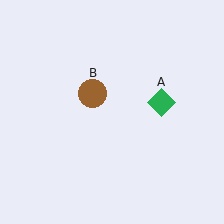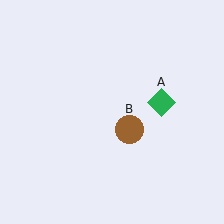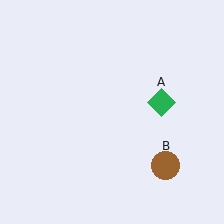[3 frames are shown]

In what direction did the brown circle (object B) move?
The brown circle (object B) moved down and to the right.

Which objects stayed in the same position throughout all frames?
Green diamond (object A) remained stationary.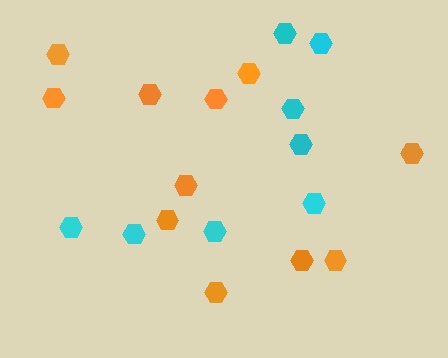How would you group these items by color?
There are 2 groups: one group of orange hexagons (11) and one group of cyan hexagons (8).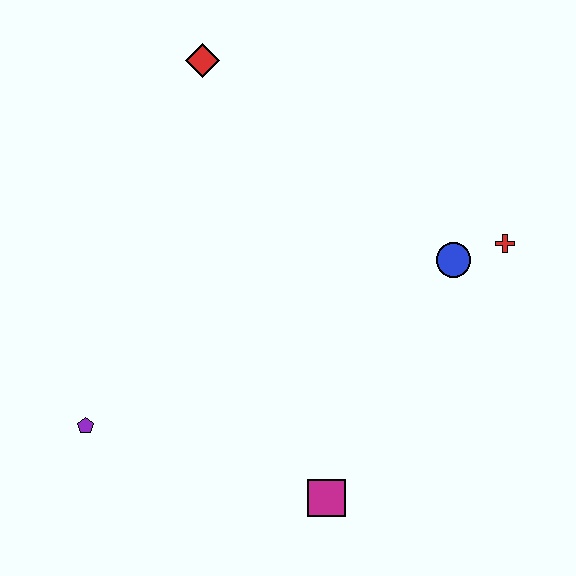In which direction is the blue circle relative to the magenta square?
The blue circle is above the magenta square.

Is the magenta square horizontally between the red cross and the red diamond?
Yes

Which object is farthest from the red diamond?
The magenta square is farthest from the red diamond.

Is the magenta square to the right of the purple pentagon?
Yes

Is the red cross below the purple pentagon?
No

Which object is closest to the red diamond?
The blue circle is closest to the red diamond.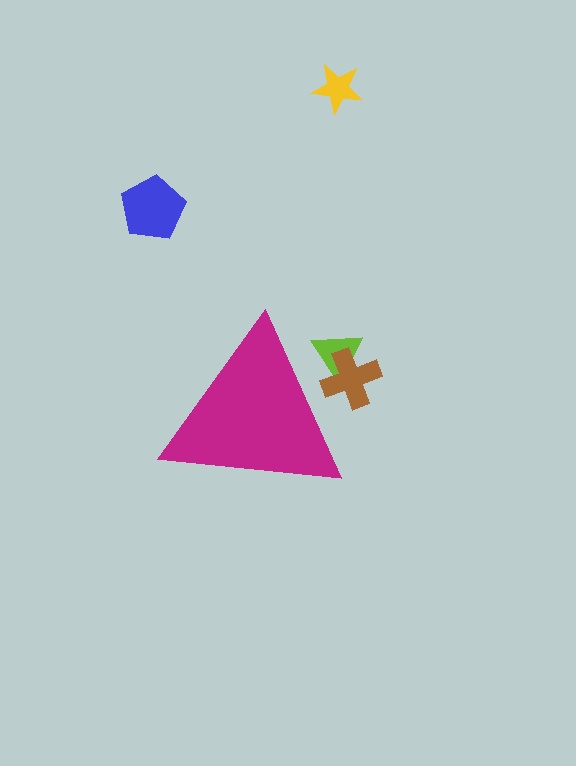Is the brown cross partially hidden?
Yes, the brown cross is partially hidden behind the magenta triangle.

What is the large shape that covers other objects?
A magenta triangle.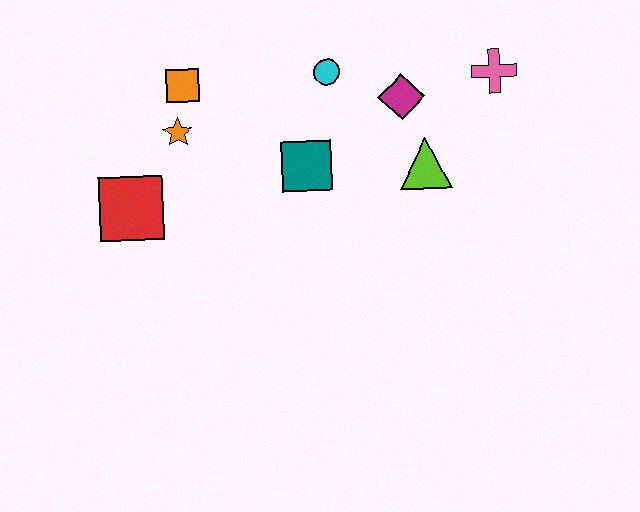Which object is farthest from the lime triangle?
The red square is farthest from the lime triangle.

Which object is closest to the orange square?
The orange star is closest to the orange square.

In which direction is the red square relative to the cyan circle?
The red square is to the left of the cyan circle.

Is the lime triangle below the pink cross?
Yes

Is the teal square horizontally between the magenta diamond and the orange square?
Yes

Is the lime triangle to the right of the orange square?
Yes